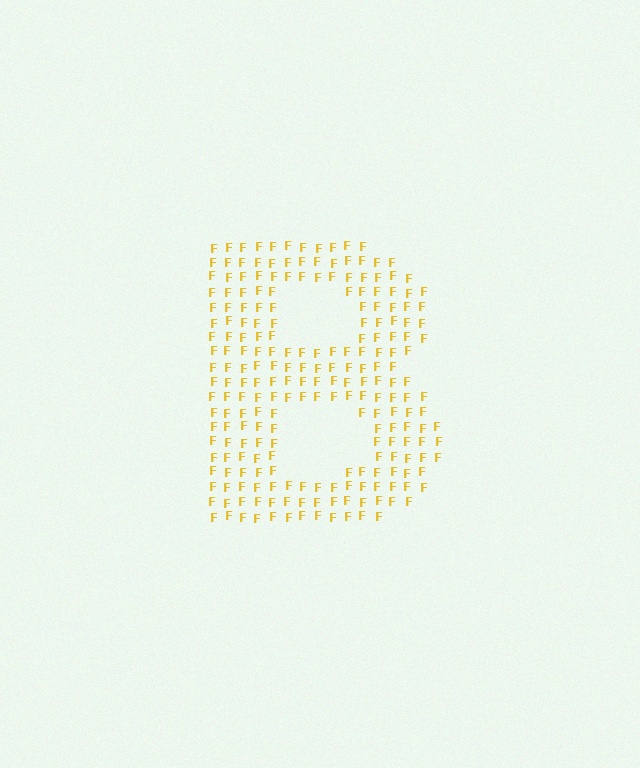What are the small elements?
The small elements are letter F's.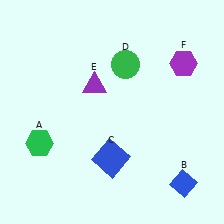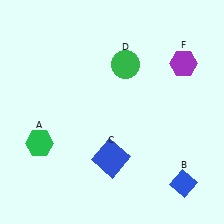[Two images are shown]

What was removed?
The purple triangle (E) was removed in Image 2.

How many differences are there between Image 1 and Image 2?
There is 1 difference between the two images.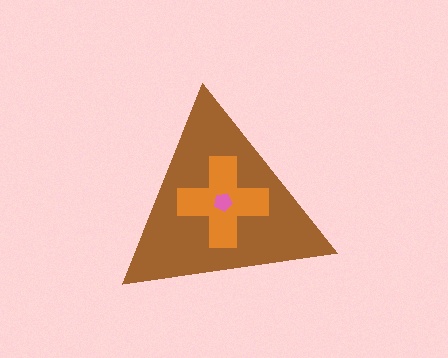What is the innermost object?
The pink pentagon.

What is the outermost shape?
The brown triangle.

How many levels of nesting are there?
3.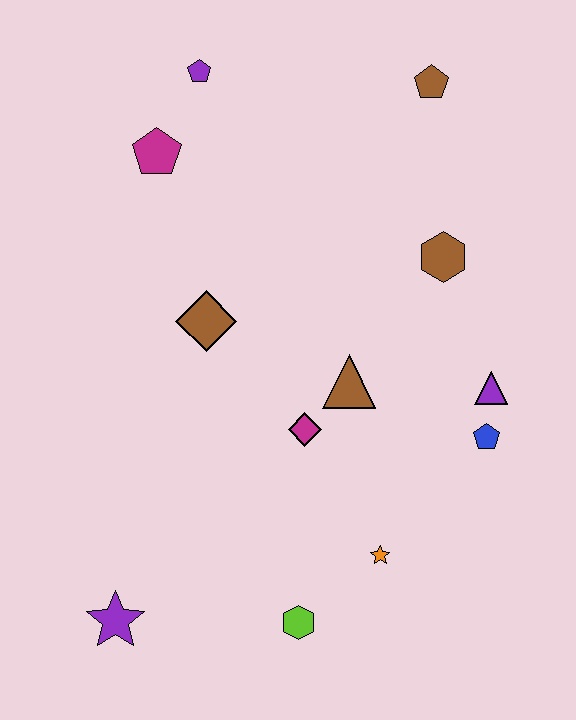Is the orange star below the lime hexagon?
No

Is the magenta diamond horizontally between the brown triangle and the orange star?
No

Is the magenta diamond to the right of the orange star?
No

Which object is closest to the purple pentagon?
The magenta pentagon is closest to the purple pentagon.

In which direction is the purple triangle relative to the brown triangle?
The purple triangle is to the right of the brown triangle.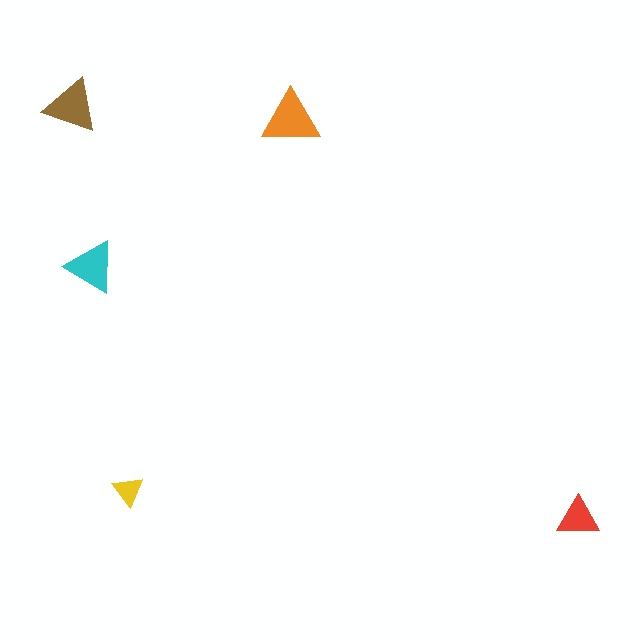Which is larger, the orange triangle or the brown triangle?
The orange one.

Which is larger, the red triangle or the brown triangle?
The brown one.